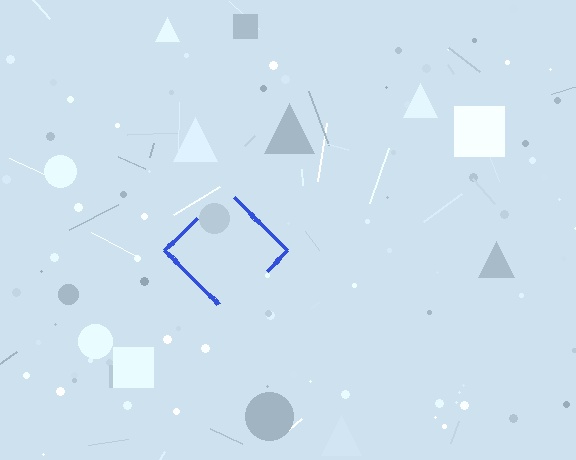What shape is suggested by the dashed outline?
The dashed outline suggests a diamond.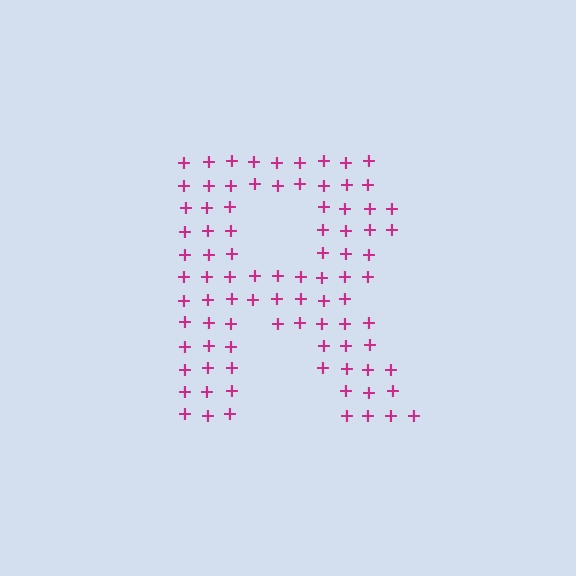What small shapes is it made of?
It is made of small plus signs.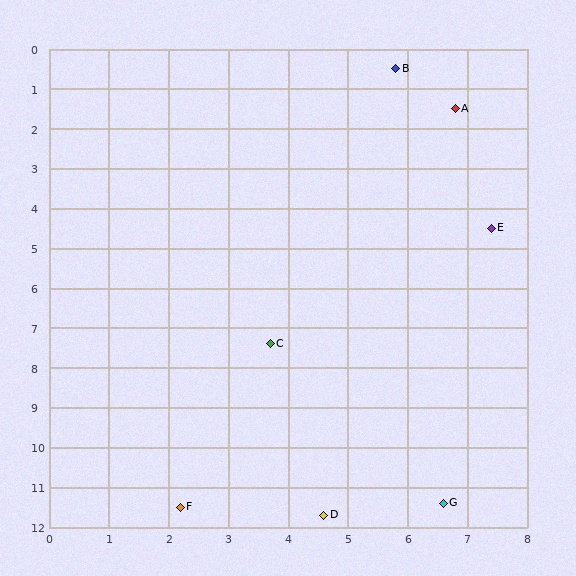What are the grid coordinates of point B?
Point B is at approximately (5.8, 0.5).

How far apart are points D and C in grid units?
Points D and C are about 4.4 grid units apart.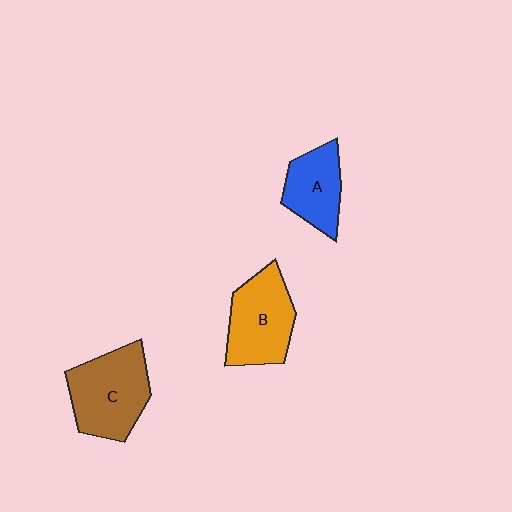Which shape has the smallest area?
Shape A (blue).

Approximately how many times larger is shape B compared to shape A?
Approximately 1.3 times.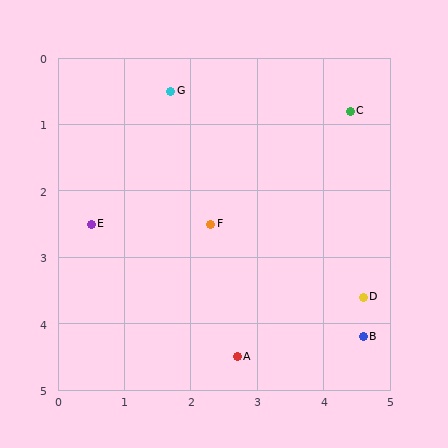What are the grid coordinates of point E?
Point E is at approximately (0.5, 2.5).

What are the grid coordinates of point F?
Point F is at approximately (2.3, 2.5).